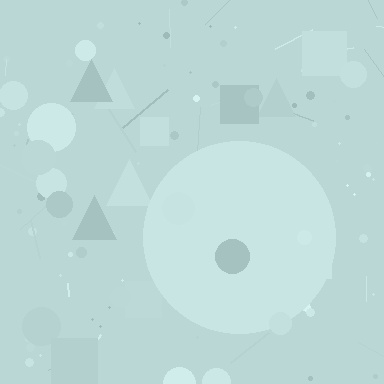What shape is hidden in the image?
A circle is hidden in the image.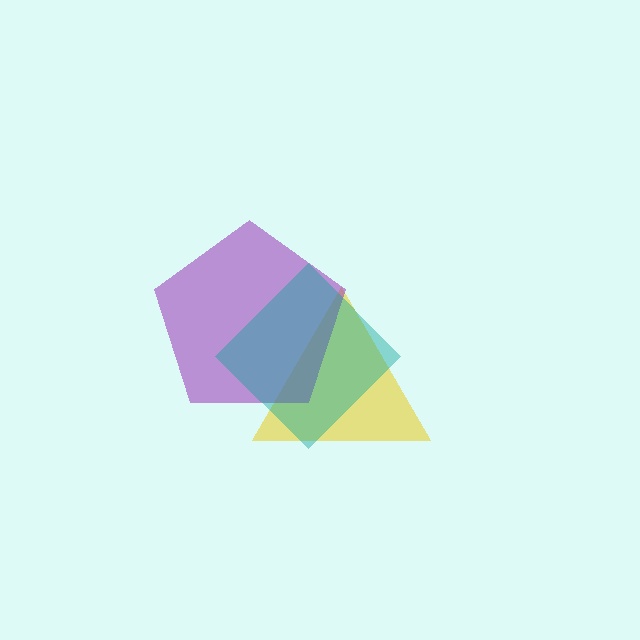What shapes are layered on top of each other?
The layered shapes are: a yellow triangle, a purple pentagon, a teal diamond.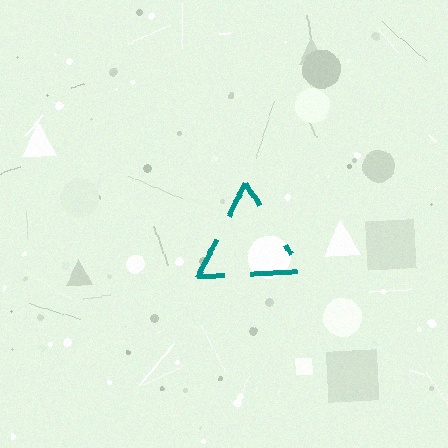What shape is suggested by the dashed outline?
The dashed outline suggests a triangle.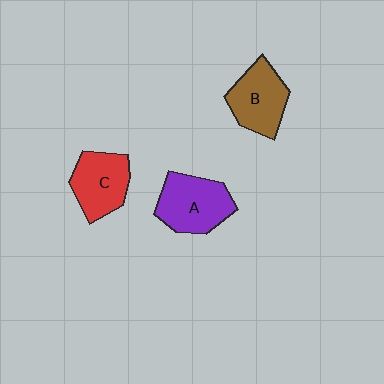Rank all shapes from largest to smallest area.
From largest to smallest: A (purple), B (brown), C (red).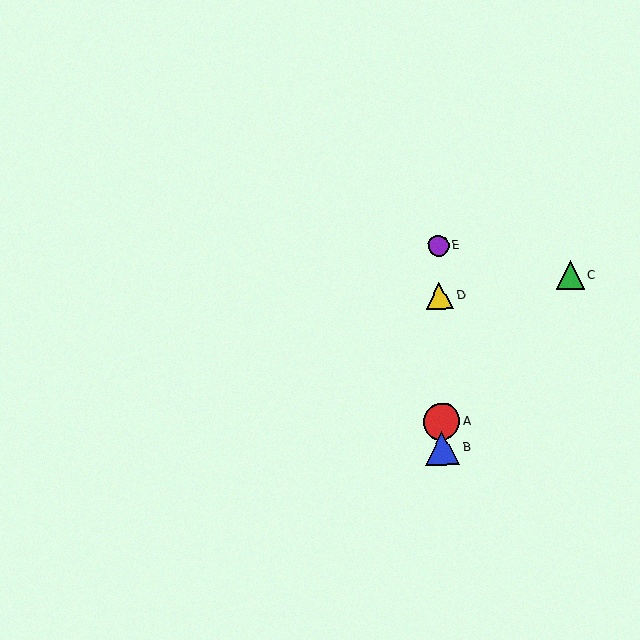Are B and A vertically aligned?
Yes, both are at x≈442.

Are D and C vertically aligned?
No, D is at x≈439 and C is at x≈570.